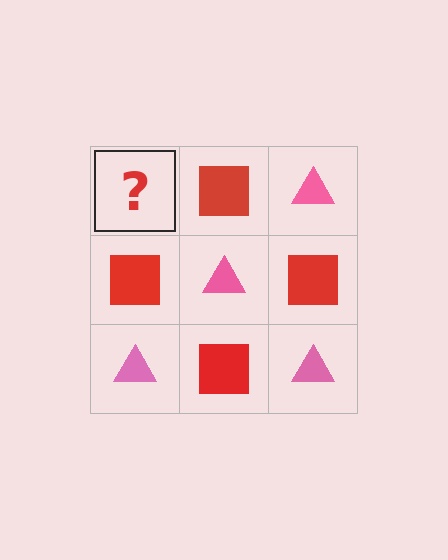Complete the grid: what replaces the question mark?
The question mark should be replaced with a pink triangle.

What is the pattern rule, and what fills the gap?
The rule is that it alternates pink triangle and red square in a checkerboard pattern. The gap should be filled with a pink triangle.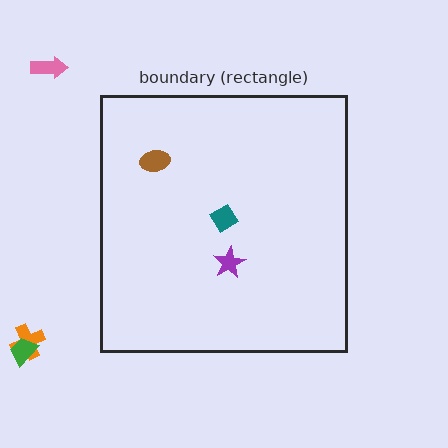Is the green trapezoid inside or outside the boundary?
Outside.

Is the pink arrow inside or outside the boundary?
Outside.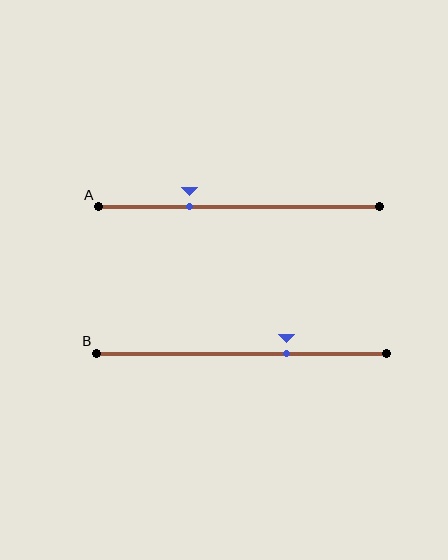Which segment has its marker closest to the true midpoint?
Segment B has its marker closest to the true midpoint.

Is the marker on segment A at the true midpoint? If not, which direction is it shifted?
No, the marker on segment A is shifted to the left by about 18% of the segment length.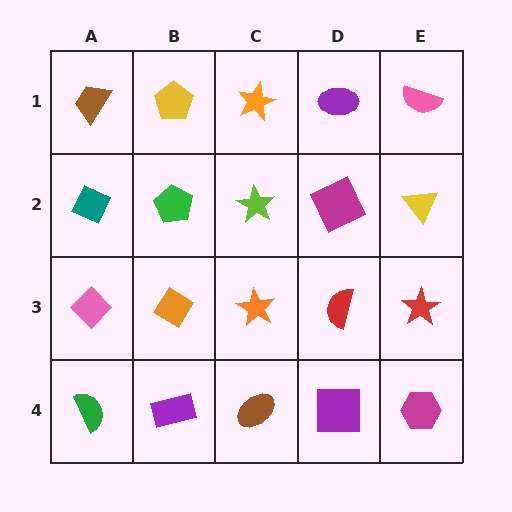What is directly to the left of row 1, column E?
A purple ellipse.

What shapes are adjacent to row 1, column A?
A teal diamond (row 2, column A), a yellow pentagon (row 1, column B).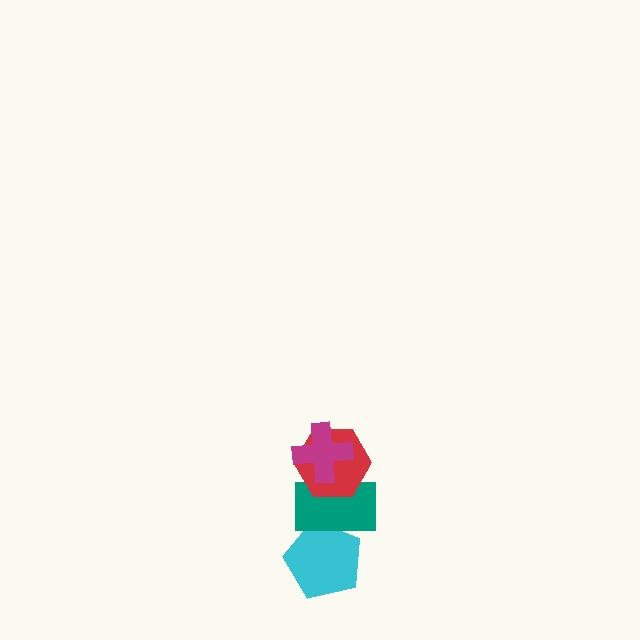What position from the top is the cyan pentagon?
The cyan pentagon is 4th from the top.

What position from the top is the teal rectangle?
The teal rectangle is 3rd from the top.